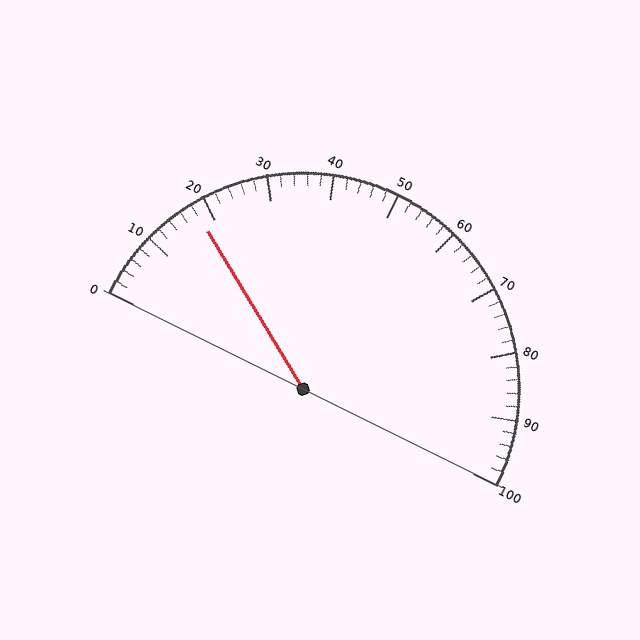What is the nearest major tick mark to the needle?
The nearest major tick mark is 20.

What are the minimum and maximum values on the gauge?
The gauge ranges from 0 to 100.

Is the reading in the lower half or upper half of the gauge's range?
The reading is in the lower half of the range (0 to 100).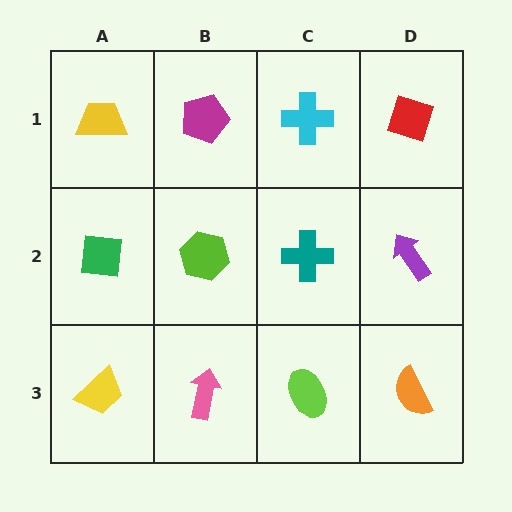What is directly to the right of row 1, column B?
A cyan cross.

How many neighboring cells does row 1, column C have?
3.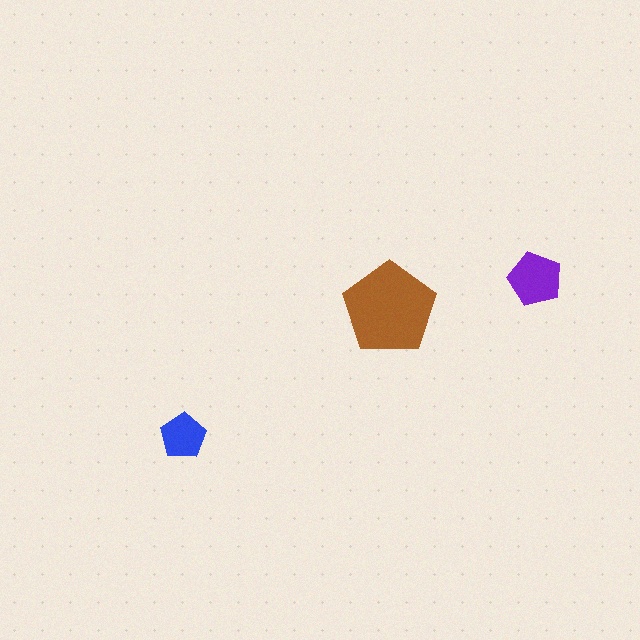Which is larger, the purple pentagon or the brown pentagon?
The brown one.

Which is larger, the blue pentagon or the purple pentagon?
The purple one.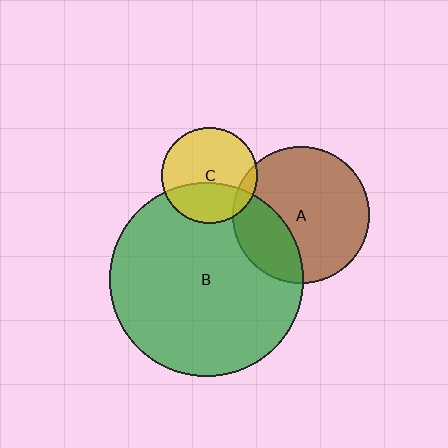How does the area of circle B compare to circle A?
Approximately 2.0 times.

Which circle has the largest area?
Circle B (green).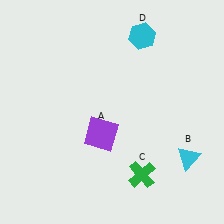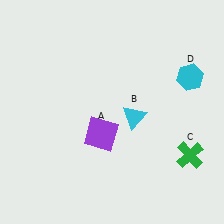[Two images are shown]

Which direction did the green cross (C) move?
The green cross (C) moved right.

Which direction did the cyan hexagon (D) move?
The cyan hexagon (D) moved right.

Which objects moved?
The objects that moved are: the cyan triangle (B), the green cross (C), the cyan hexagon (D).